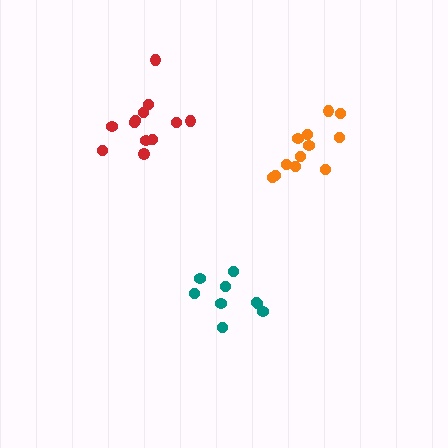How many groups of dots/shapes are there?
There are 3 groups.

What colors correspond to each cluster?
The clusters are colored: teal, orange, red.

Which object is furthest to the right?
The orange cluster is rightmost.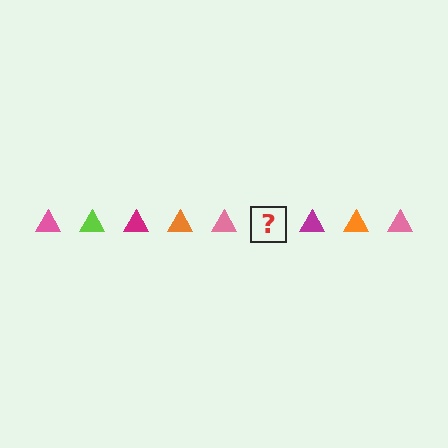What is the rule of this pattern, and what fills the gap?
The rule is that the pattern cycles through pink, lime, magenta, orange triangles. The gap should be filled with a lime triangle.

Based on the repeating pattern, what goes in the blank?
The blank should be a lime triangle.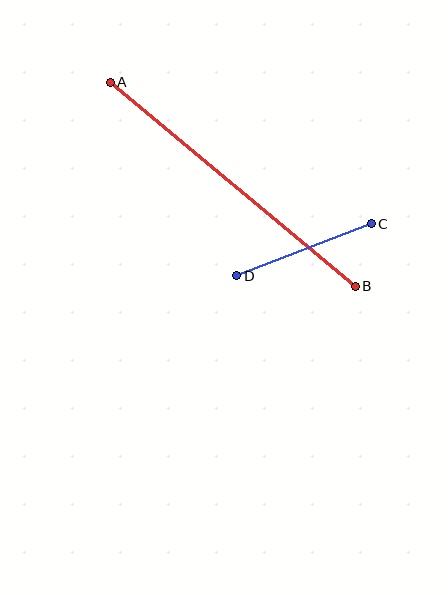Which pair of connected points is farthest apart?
Points A and B are farthest apart.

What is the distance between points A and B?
The distance is approximately 319 pixels.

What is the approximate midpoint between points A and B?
The midpoint is at approximately (233, 184) pixels.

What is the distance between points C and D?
The distance is approximately 144 pixels.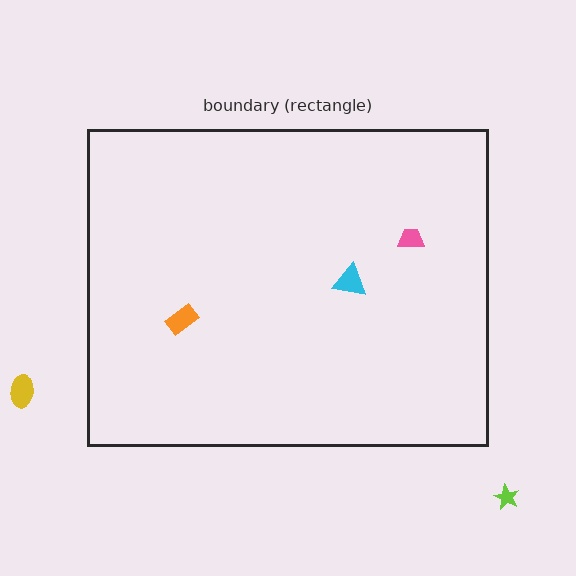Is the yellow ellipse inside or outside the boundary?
Outside.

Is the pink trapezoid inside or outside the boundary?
Inside.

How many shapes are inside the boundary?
3 inside, 2 outside.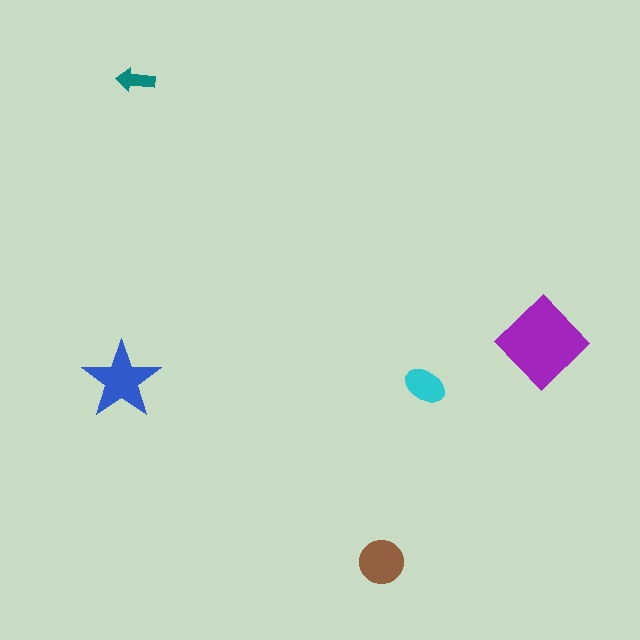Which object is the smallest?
The teal arrow.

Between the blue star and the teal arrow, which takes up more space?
The blue star.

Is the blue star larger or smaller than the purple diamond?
Smaller.